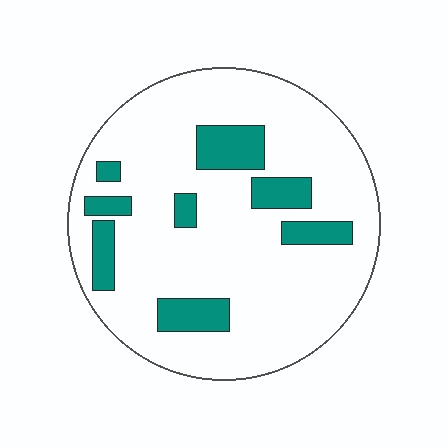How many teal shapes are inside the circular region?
8.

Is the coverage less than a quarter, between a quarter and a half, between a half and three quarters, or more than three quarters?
Less than a quarter.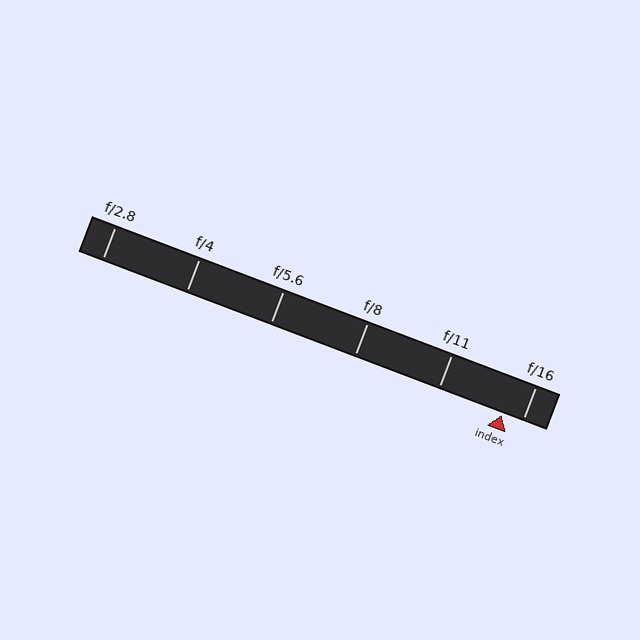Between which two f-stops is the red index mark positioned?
The index mark is between f/11 and f/16.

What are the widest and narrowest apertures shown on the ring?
The widest aperture shown is f/2.8 and the narrowest is f/16.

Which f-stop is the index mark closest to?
The index mark is closest to f/16.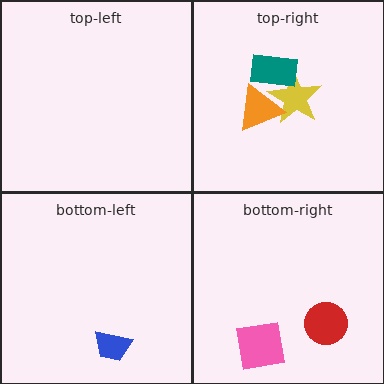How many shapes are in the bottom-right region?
2.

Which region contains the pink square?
The bottom-right region.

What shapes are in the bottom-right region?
The red circle, the pink square.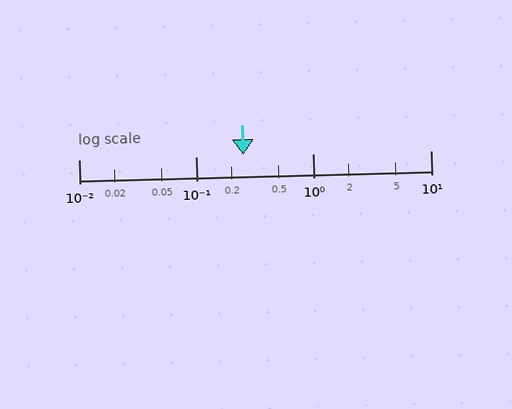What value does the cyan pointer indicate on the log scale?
The pointer indicates approximately 0.25.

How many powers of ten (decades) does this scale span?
The scale spans 3 decades, from 0.01 to 10.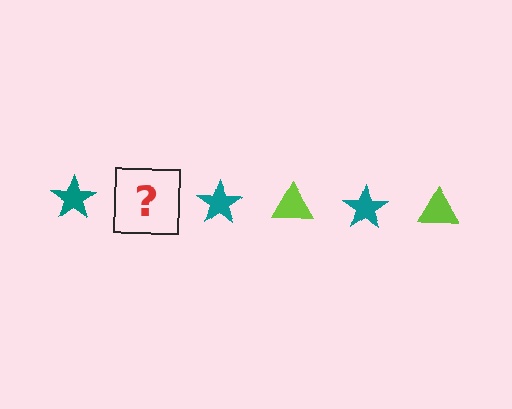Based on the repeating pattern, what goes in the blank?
The blank should be a lime triangle.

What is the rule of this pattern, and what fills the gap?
The rule is that the pattern alternates between teal star and lime triangle. The gap should be filled with a lime triangle.